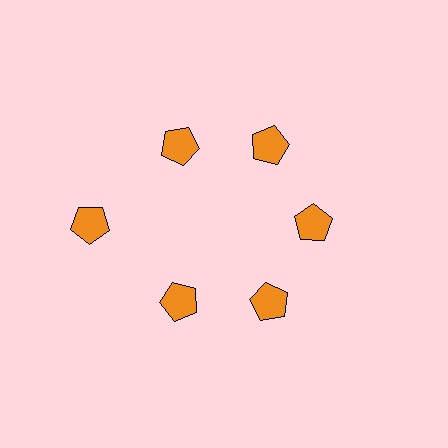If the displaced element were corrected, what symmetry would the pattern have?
It would have 6-fold rotational symmetry — the pattern would map onto itself every 60 degrees.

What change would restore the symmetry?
The symmetry would be restored by moving it inward, back onto the ring so that all 6 pentagons sit at equal angles and equal distance from the center.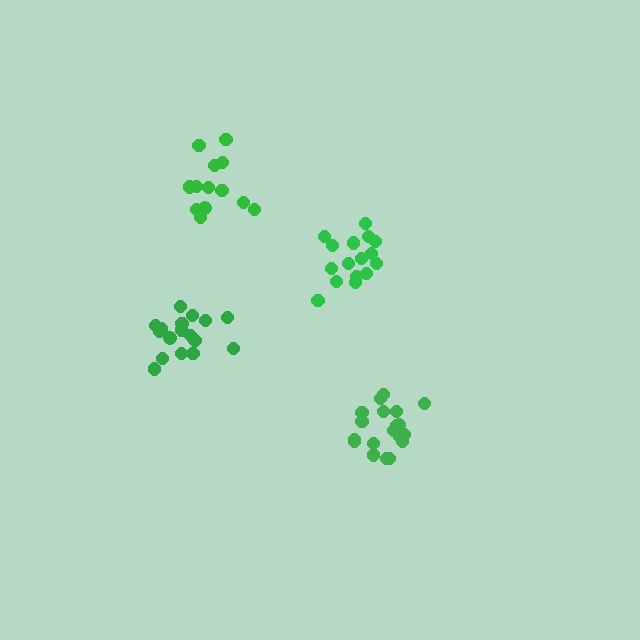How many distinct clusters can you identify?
There are 4 distinct clusters.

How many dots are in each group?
Group 1: 19 dots, Group 2: 16 dots, Group 3: 13 dots, Group 4: 17 dots (65 total).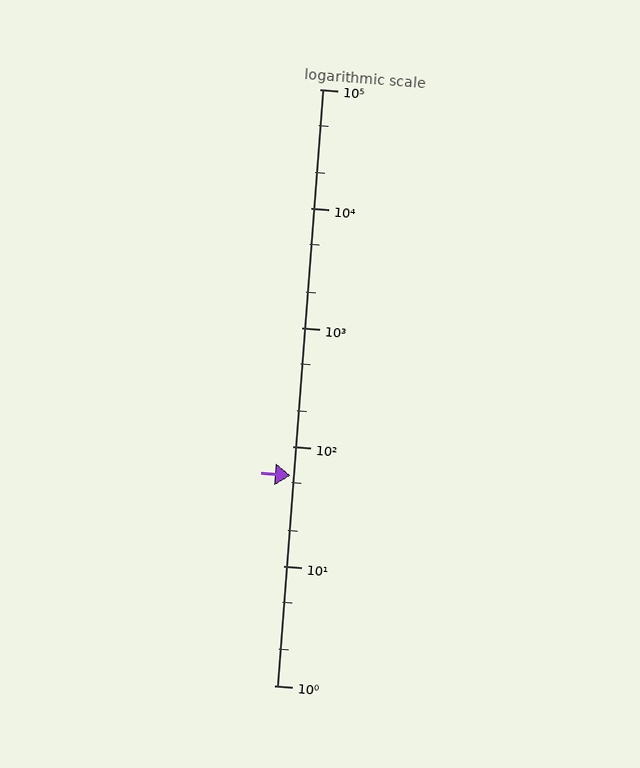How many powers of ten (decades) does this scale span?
The scale spans 5 decades, from 1 to 100000.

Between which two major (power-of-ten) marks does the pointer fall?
The pointer is between 10 and 100.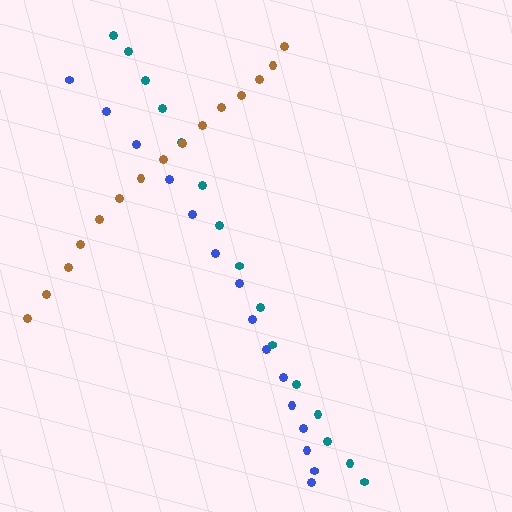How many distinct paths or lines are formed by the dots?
There are 3 distinct paths.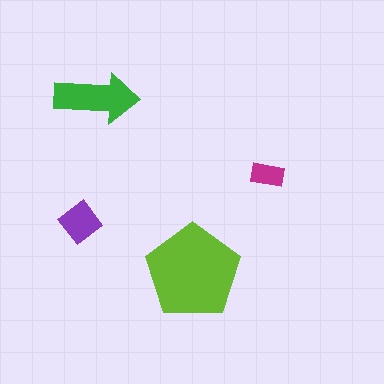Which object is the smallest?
The magenta rectangle.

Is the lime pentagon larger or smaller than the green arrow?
Larger.